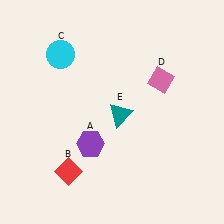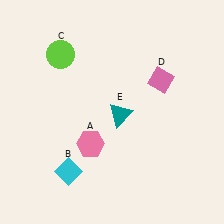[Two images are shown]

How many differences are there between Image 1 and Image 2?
There are 3 differences between the two images.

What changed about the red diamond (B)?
In Image 1, B is red. In Image 2, it changed to cyan.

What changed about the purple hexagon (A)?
In Image 1, A is purple. In Image 2, it changed to pink.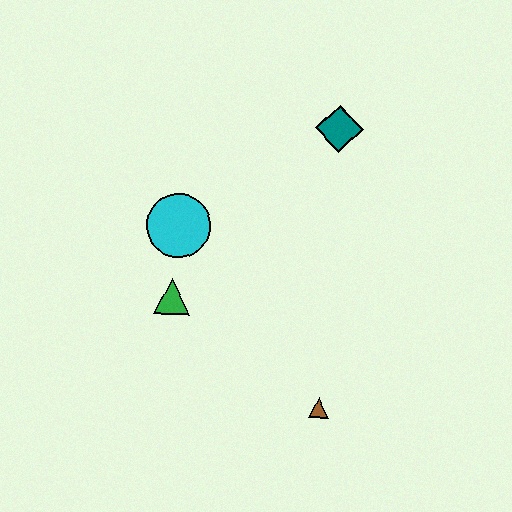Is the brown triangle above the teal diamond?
No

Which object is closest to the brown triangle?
The green triangle is closest to the brown triangle.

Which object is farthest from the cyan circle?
The brown triangle is farthest from the cyan circle.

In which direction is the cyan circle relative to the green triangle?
The cyan circle is above the green triangle.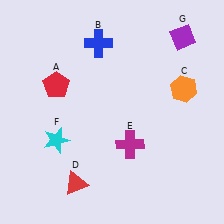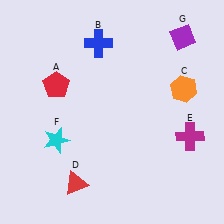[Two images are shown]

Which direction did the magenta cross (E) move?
The magenta cross (E) moved right.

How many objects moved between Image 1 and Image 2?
1 object moved between the two images.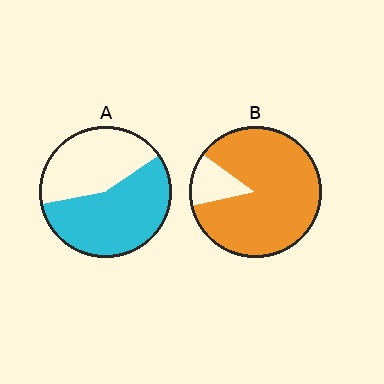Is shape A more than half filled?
Yes.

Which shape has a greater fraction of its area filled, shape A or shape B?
Shape B.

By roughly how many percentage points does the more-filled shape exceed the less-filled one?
By roughly 30 percentage points (B over A).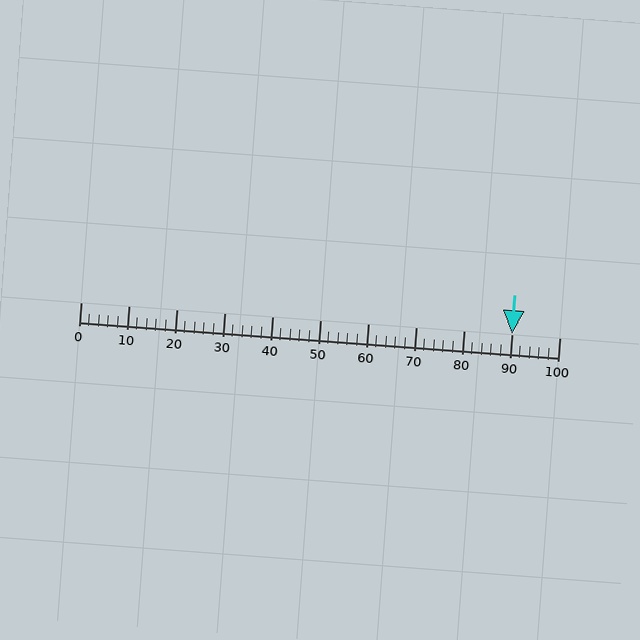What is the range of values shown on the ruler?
The ruler shows values from 0 to 100.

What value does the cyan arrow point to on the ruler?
The cyan arrow points to approximately 90.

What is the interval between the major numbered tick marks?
The major tick marks are spaced 10 units apart.